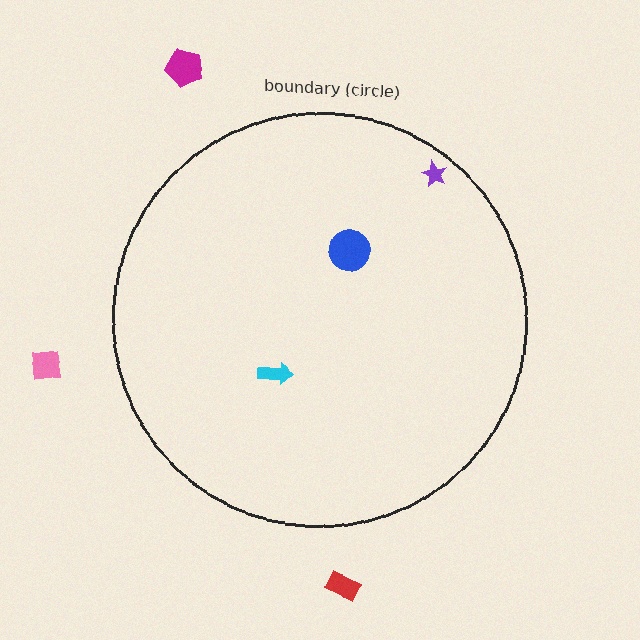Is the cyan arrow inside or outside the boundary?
Inside.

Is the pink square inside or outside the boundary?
Outside.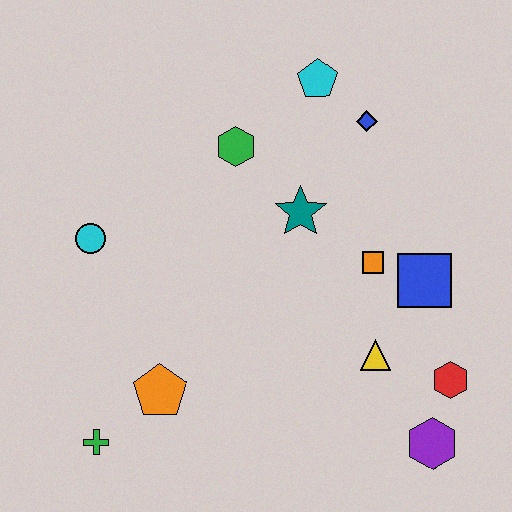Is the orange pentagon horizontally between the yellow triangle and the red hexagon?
No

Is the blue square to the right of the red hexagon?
No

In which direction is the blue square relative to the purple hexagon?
The blue square is above the purple hexagon.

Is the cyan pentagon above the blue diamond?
Yes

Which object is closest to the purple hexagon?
The red hexagon is closest to the purple hexagon.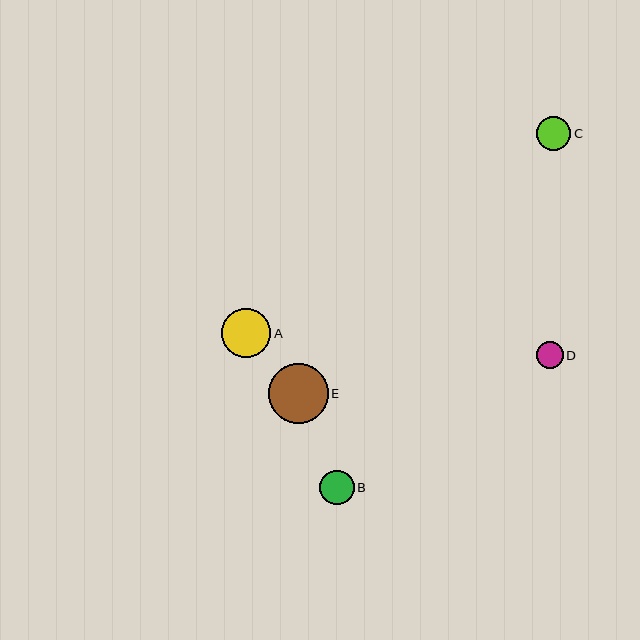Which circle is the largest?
Circle E is the largest with a size of approximately 60 pixels.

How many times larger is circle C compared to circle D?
Circle C is approximately 1.3 times the size of circle D.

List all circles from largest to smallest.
From largest to smallest: E, A, B, C, D.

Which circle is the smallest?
Circle D is the smallest with a size of approximately 27 pixels.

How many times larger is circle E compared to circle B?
Circle E is approximately 1.7 times the size of circle B.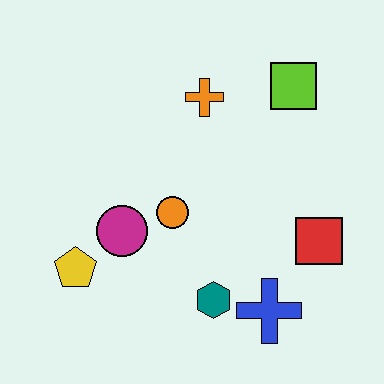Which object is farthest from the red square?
The yellow pentagon is farthest from the red square.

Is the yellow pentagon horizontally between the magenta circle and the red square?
No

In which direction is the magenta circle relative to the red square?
The magenta circle is to the left of the red square.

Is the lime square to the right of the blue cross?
Yes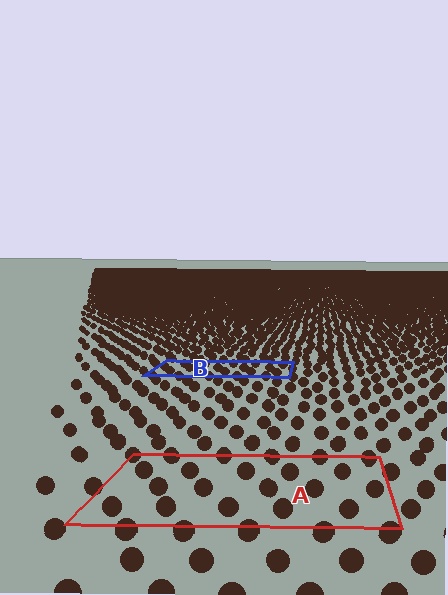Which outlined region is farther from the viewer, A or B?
Region B is farther from the viewer — the texture elements inside it appear smaller and more densely packed.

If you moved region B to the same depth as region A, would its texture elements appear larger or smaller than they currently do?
They would appear larger. At a closer depth, the same texture elements are projected at a bigger on-screen size.